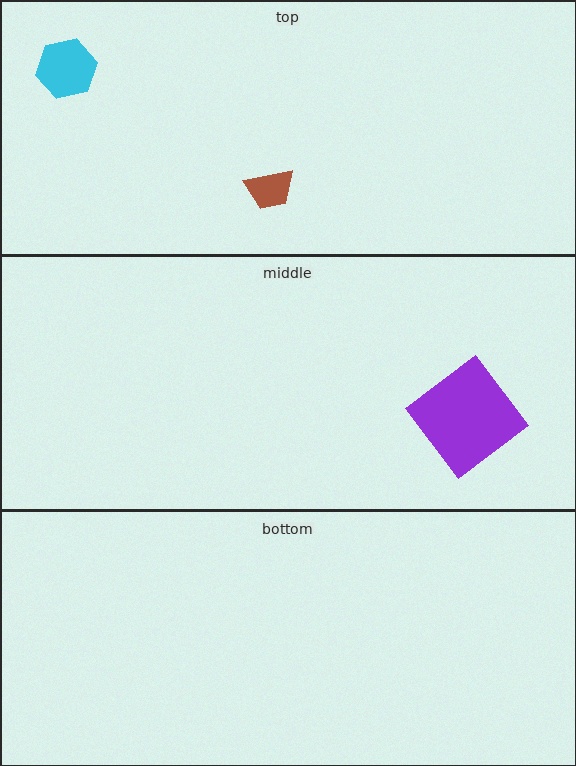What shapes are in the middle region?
The purple diamond.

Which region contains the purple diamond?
The middle region.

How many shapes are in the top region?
2.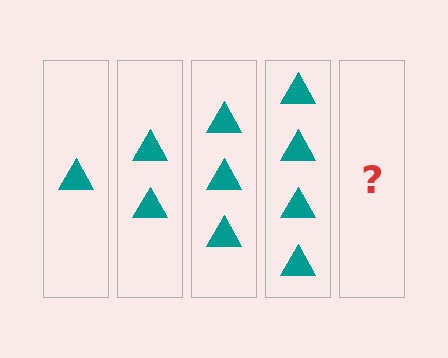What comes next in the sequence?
The next element should be 5 triangles.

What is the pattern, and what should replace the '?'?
The pattern is that each step adds one more triangle. The '?' should be 5 triangles.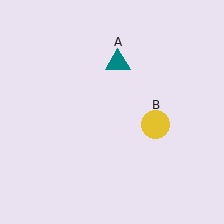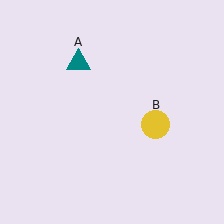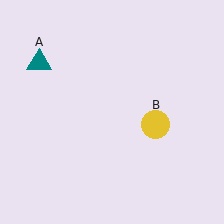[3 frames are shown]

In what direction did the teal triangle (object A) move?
The teal triangle (object A) moved left.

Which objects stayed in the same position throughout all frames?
Yellow circle (object B) remained stationary.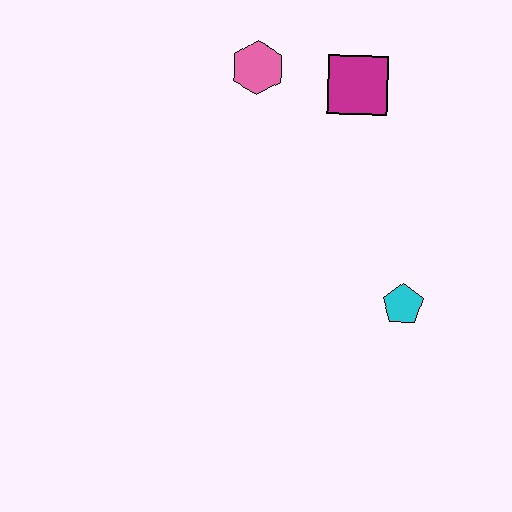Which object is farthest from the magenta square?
The cyan pentagon is farthest from the magenta square.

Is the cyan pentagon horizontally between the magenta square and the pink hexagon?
No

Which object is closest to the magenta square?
The pink hexagon is closest to the magenta square.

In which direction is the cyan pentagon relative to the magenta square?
The cyan pentagon is below the magenta square.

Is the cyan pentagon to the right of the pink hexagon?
Yes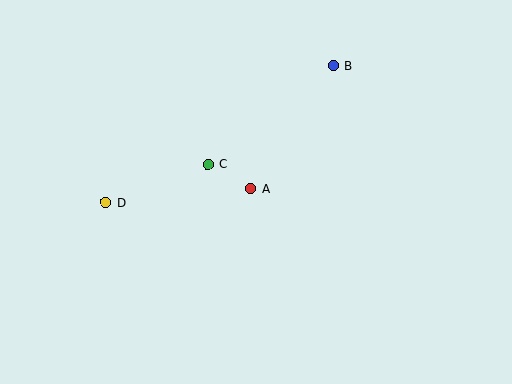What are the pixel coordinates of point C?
Point C is at (208, 164).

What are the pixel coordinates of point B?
Point B is at (333, 65).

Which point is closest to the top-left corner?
Point D is closest to the top-left corner.